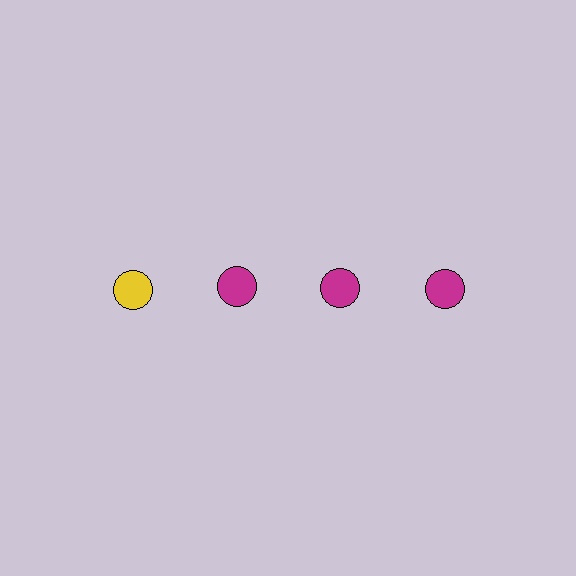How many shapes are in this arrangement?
There are 4 shapes arranged in a grid pattern.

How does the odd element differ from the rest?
It has a different color: yellow instead of magenta.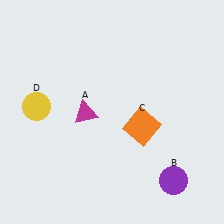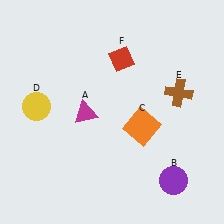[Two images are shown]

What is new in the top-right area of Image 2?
A red diamond (F) was added in the top-right area of Image 2.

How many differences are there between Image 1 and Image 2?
There are 2 differences between the two images.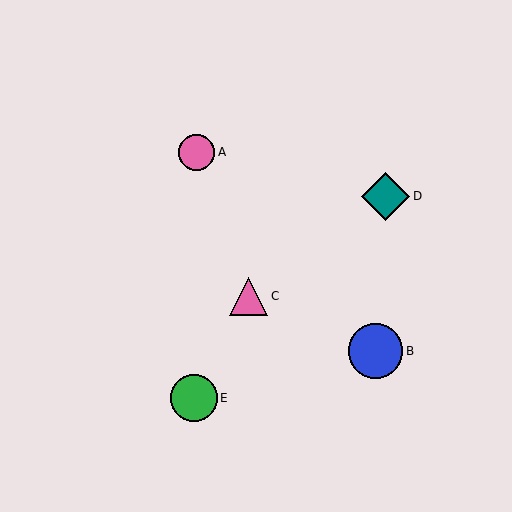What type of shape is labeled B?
Shape B is a blue circle.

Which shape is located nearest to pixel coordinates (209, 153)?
The pink circle (labeled A) at (197, 152) is nearest to that location.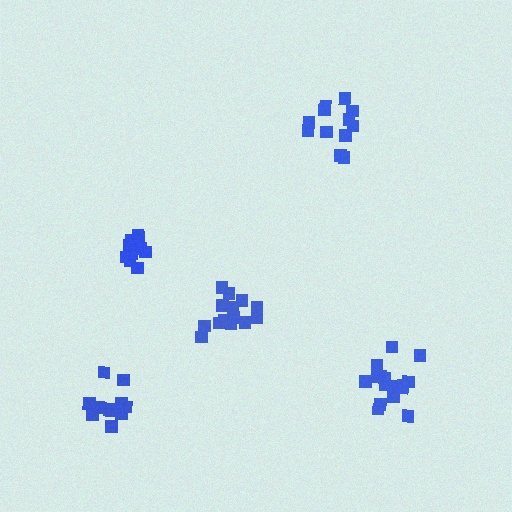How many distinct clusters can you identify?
There are 5 distinct clusters.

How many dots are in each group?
Group 1: 11 dots, Group 2: 11 dots, Group 3: 12 dots, Group 4: 17 dots, Group 5: 15 dots (66 total).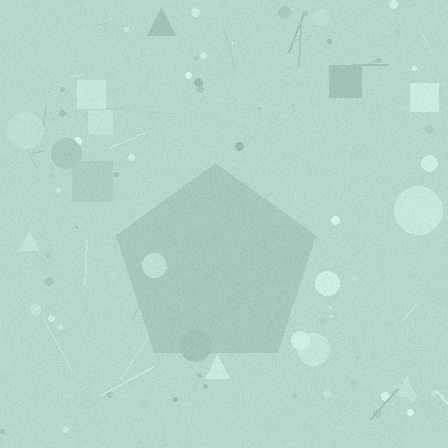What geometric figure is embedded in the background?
A pentagon is embedded in the background.